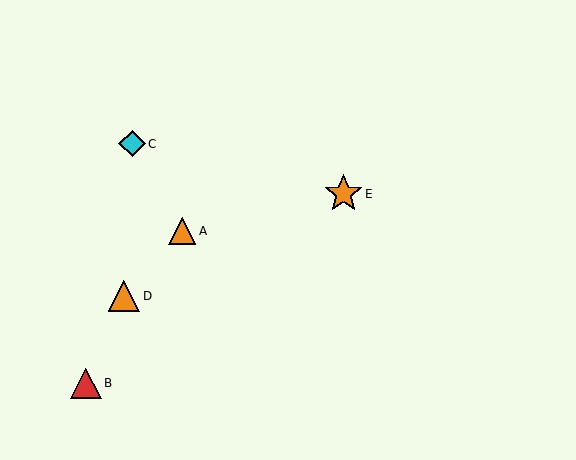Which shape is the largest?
The orange star (labeled E) is the largest.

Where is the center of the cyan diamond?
The center of the cyan diamond is at (132, 144).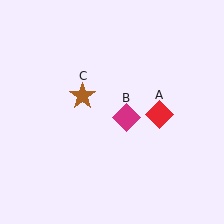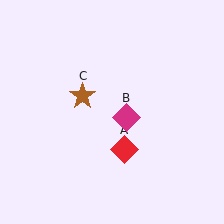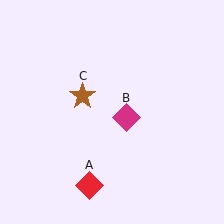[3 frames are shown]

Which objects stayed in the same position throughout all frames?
Magenta diamond (object B) and brown star (object C) remained stationary.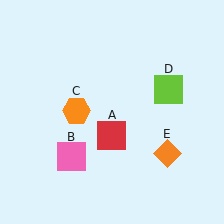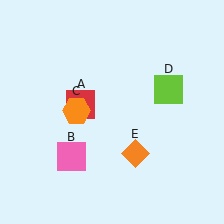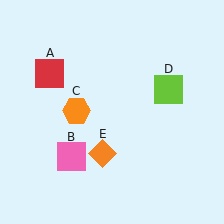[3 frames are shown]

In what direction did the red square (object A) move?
The red square (object A) moved up and to the left.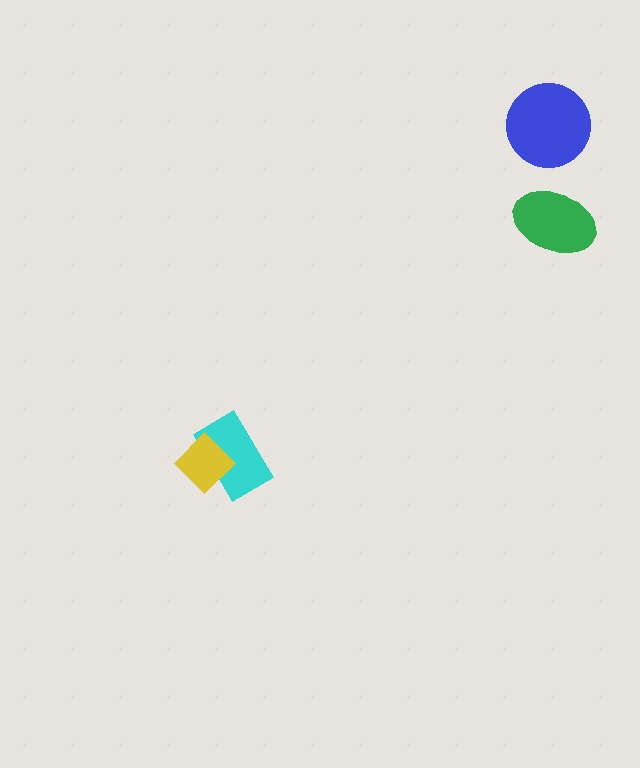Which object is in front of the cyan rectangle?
The yellow diamond is in front of the cyan rectangle.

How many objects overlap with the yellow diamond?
1 object overlaps with the yellow diamond.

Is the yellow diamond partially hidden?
No, no other shape covers it.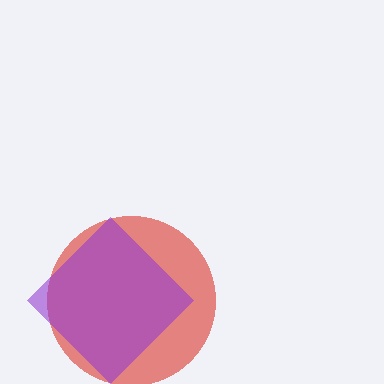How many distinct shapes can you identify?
There are 2 distinct shapes: a red circle, a purple diamond.